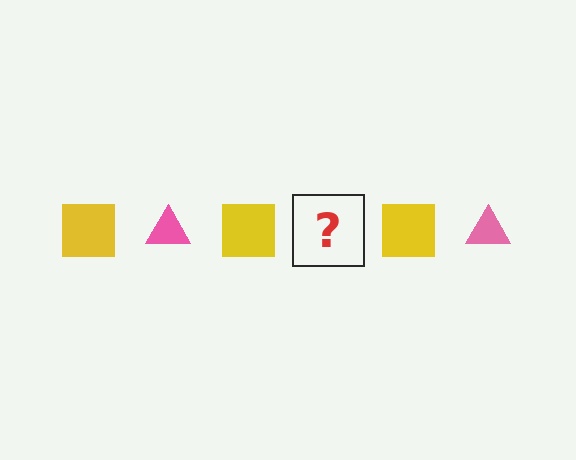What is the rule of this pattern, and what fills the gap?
The rule is that the pattern alternates between yellow square and pink triangle. The gap should be filled with a pink triangle.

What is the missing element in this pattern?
The missing element is a pink triangle.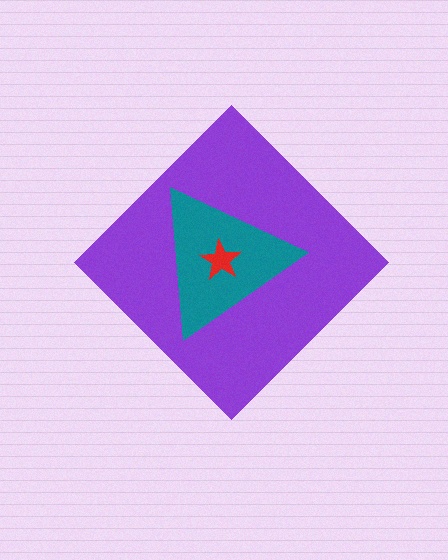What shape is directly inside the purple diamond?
The teal triangle.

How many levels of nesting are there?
3.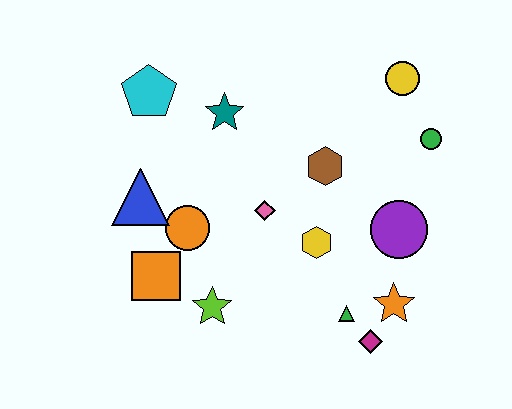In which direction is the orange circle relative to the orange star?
The orange circle is to the left of the orange star.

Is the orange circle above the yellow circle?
No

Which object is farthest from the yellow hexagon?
The cyan pentagon is farthest from the yellow hexagon.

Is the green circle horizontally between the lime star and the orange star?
No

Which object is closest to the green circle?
The yellow circle is closest to the green circle.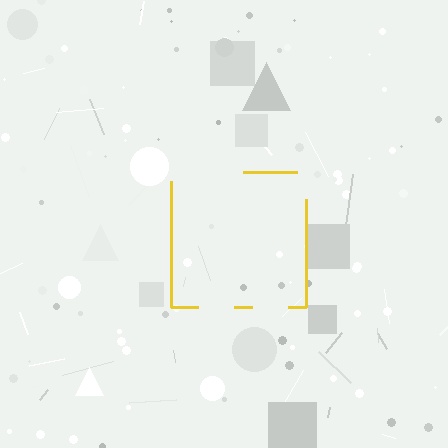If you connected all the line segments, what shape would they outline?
They would outline a square.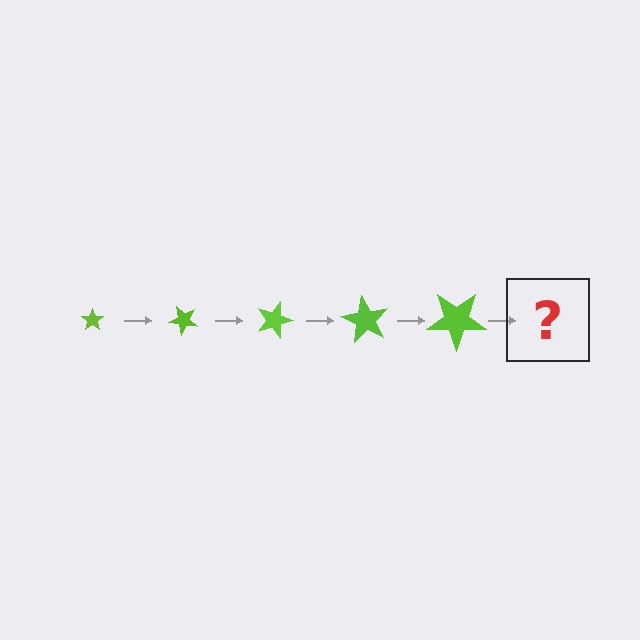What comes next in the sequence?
The next element should be a star, larger than the previous one and rotated 225 degrees from the start.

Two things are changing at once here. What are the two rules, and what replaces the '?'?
The two rules are that the star grows larger each step and it rotates 45 degrees each step. The '?' should be a star, larger than the previous one and rotated 225 degrees from the start.